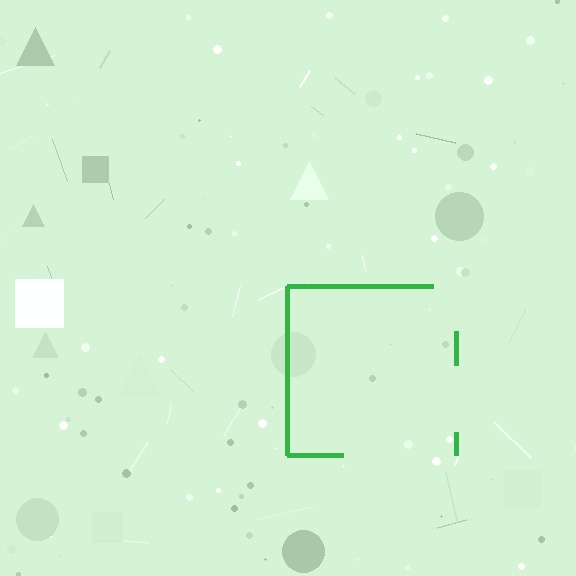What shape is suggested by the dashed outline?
The dashed outline suggests a square.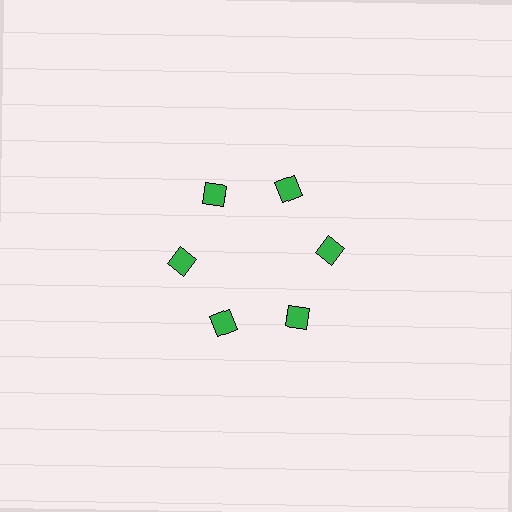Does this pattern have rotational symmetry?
Yes, this pattern has 6-fold rotational symmetry. It looks the same after rotating 60 degrees around the center.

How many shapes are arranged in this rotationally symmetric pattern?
There are 6 shapes, arranged in 6 groups of 1.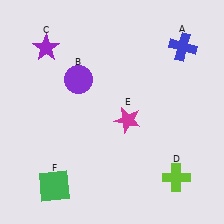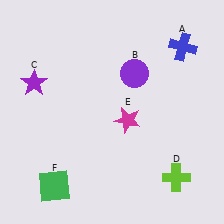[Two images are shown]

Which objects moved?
The objects that moved are: the purple circle (B), the purple star (C).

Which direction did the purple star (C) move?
The purple star (C) moved down.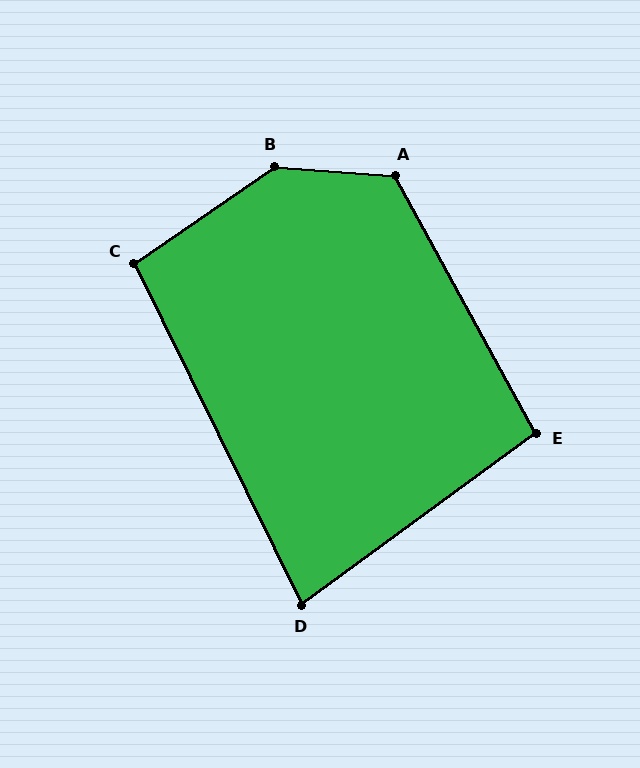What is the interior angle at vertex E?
Approximately 98 degrees (obtuse).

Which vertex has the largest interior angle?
B, at approximately 142 degrees.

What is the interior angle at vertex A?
Approximately 123 degrees (obtuse).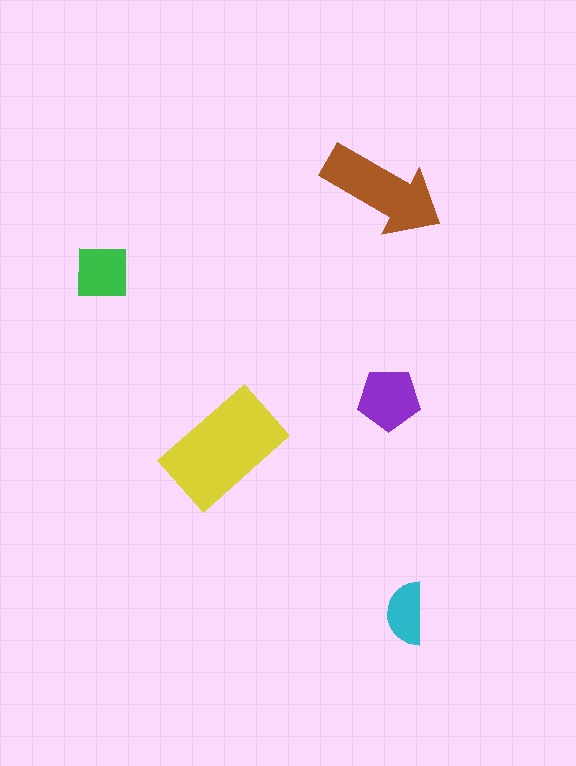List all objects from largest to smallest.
The yellow rectangle, the brown arrow, the purple pentagon, the green square, the cyan semicircle.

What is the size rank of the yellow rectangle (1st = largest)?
1st.